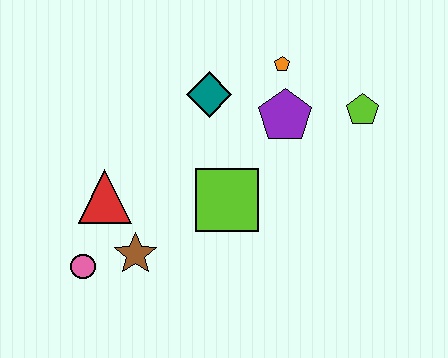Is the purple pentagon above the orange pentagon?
No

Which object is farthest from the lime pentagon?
The pink circle is farthest from the lime pentagon.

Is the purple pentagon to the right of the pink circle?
Yes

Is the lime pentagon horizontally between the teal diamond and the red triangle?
No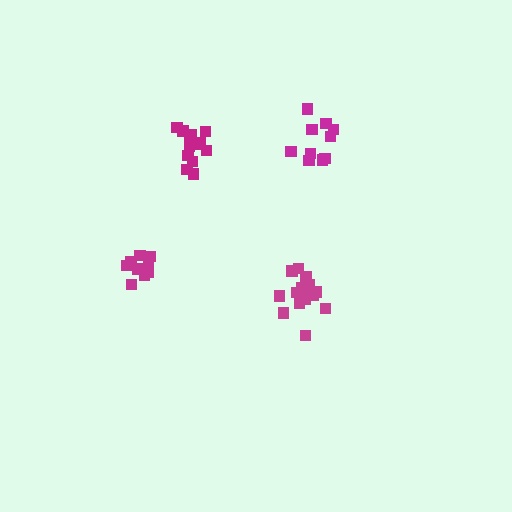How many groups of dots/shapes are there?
There are 4 groups.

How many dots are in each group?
Group 1: 15 dots, Group 2: 13 dots, Group 3: 10 dots, Group 4: 10 dots (48 total).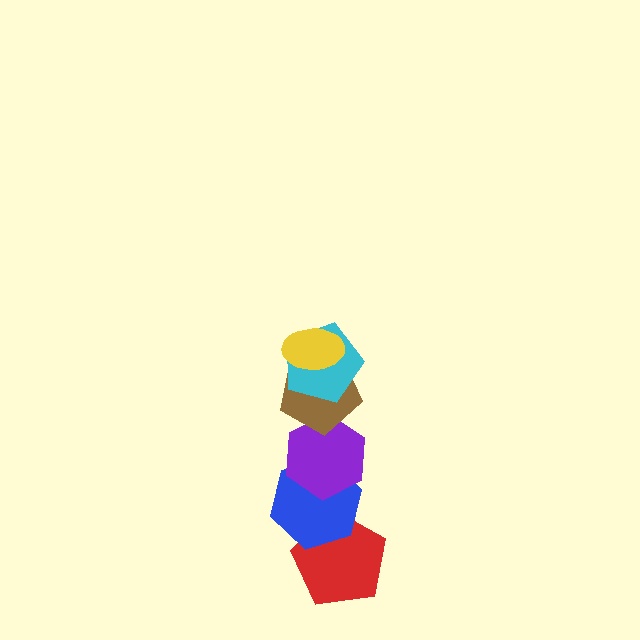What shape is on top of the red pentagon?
The blue hexagon is on top of the red pentagon.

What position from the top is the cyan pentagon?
The cyan pentagon is 2nd from the top.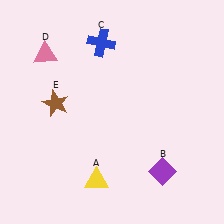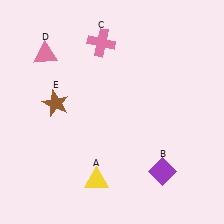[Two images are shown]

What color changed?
The cross (C) changed from blue in Image 1 to pink in Image 2.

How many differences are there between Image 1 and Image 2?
There is 1 difference between the two images.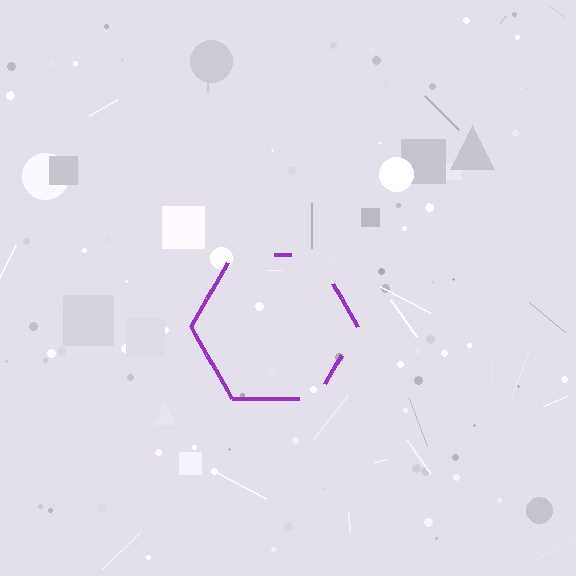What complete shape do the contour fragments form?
The contour fragments form a hexagon.